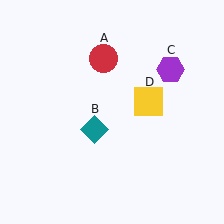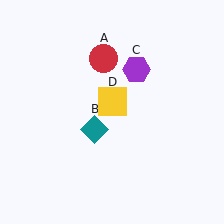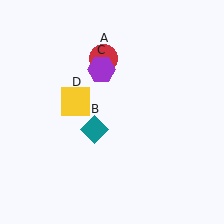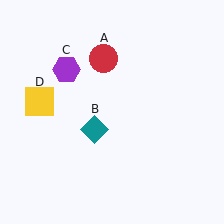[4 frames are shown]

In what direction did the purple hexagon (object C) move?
The purple hexagon (object C) moved left.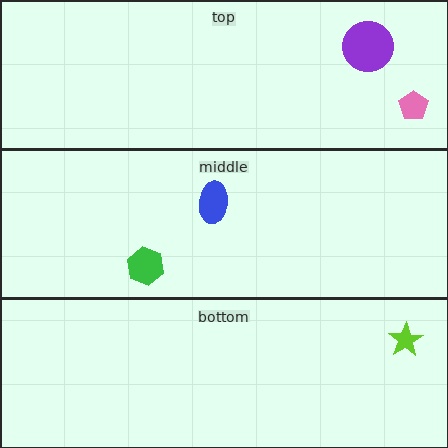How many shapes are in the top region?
2.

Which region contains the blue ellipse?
The middle region.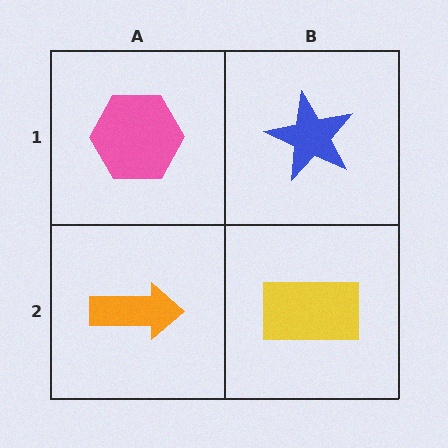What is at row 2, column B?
A yellow rectangle.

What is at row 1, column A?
A pink hexagon.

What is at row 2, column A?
An orange arrow.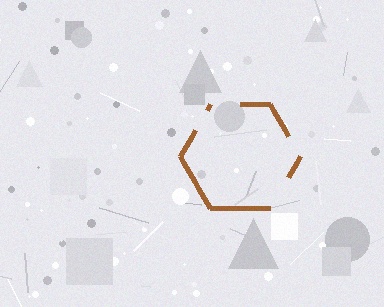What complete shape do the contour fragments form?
The contour fragments form a hexagon.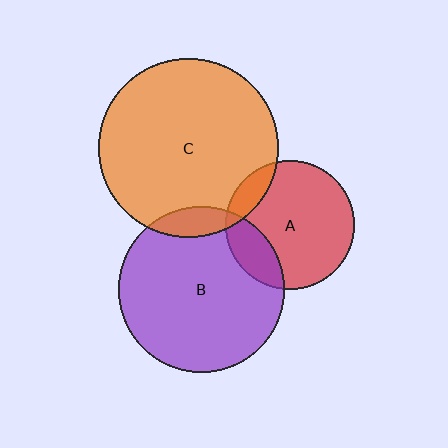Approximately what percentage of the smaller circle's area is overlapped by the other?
Approximately 10%.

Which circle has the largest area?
Circle C (orange).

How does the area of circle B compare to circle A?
Approximately 1.7 times.